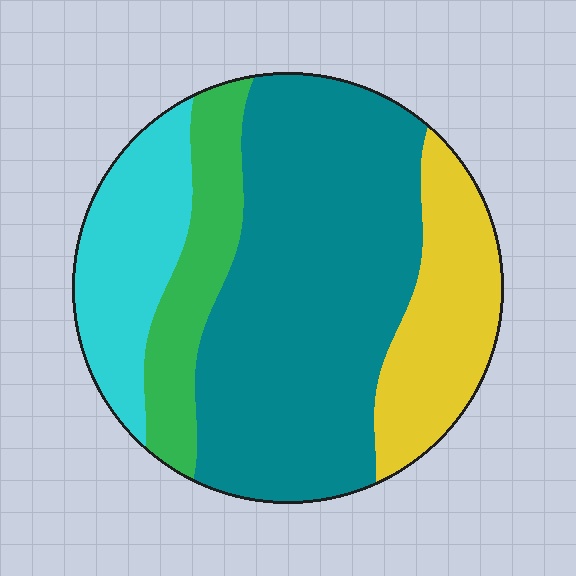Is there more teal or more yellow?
Teal.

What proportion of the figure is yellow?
Yellow takes up about one sixth (1/6) of the figure.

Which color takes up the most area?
Teal, at roughly 50%.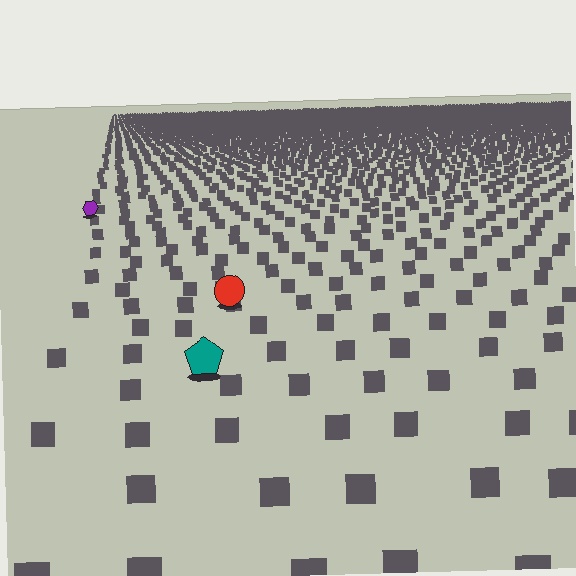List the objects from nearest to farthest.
From nearest to farthest: the teal pentagon, the red circle, the purple hexagon.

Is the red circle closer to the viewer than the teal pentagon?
No. The teal pentagon is closer — you can tell from the texture gradient: the ground texture is coarser near it.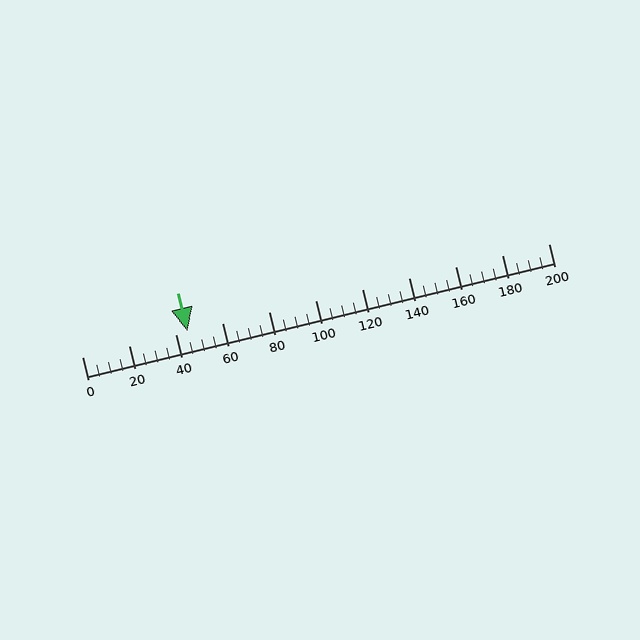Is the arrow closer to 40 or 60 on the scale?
The arrow is closer to 40.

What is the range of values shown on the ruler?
The ruler shows values from 0 to 200.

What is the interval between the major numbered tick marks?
The major tick marks are spaced 20 units apart.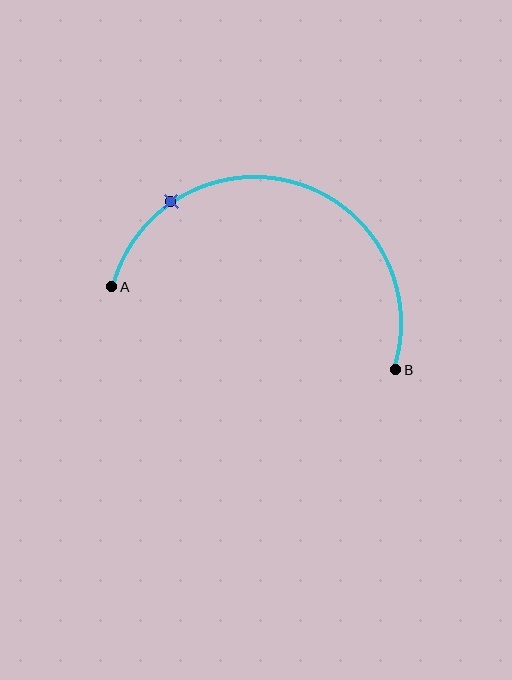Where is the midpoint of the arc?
The arc midpoint is the point on the curve farthest from the straight line joining A and B. It sits above that line.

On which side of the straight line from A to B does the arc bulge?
The arc bulges above the straight line connecting A and B.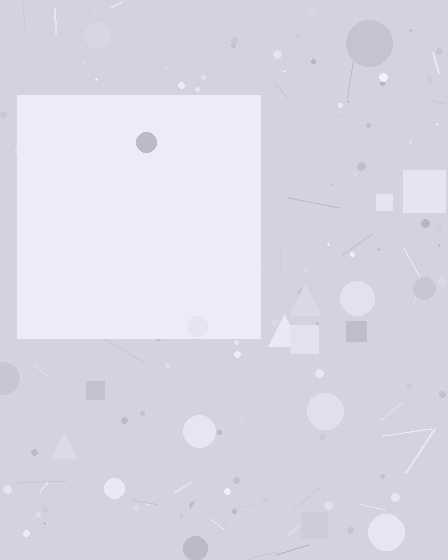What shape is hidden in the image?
A square is hidden in the image.